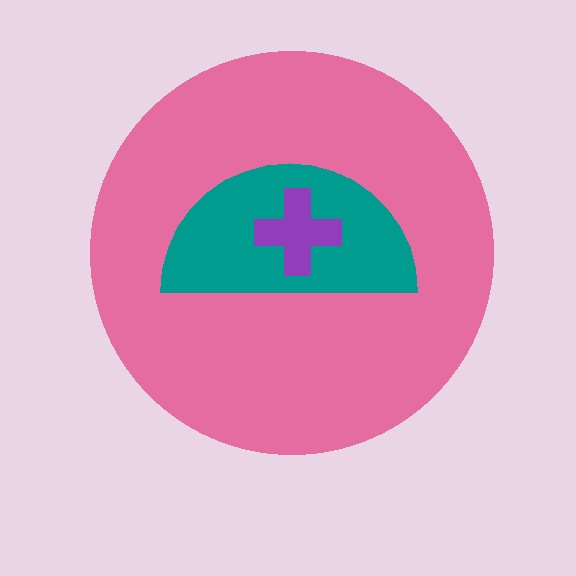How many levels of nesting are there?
3.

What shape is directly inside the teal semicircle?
The purple cross.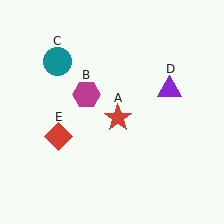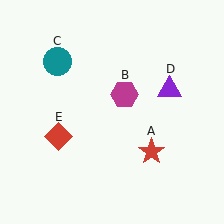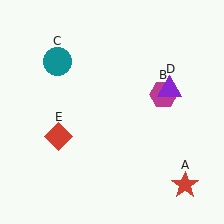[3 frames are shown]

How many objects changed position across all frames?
2 objects changed position: red star (object A), magenta hexagon (object B).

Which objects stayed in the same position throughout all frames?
Teal circle (object C) and purple triangle (object D) and red diamond (object E) remained stationary.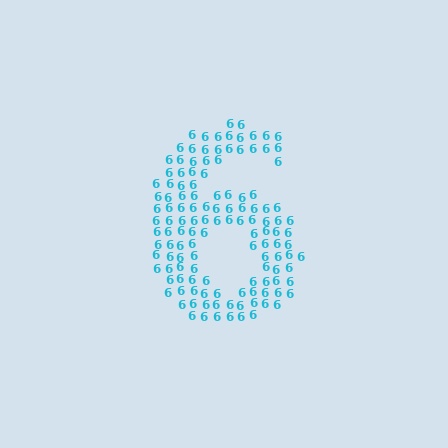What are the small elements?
The small elements are digit 6's.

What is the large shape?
The large shape is the digit 6.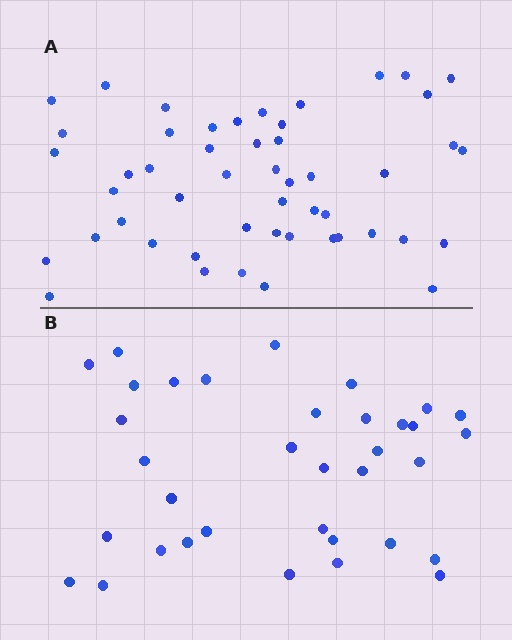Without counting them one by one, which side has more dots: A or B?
Region A (the top region) has more dots.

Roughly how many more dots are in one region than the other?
Region A has approximately 15 more dots than region B.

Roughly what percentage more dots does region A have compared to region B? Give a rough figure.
About 45% more.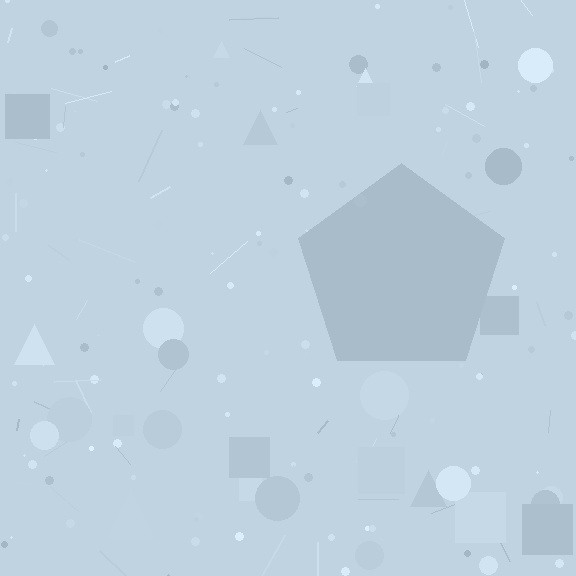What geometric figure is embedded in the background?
A pentagon is embedded in the background.